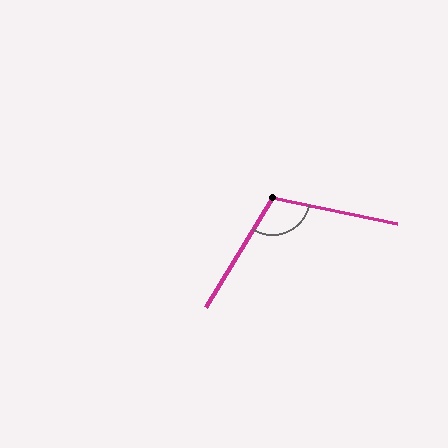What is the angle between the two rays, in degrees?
Approximately 109 degrees.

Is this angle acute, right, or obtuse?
It is obtuse.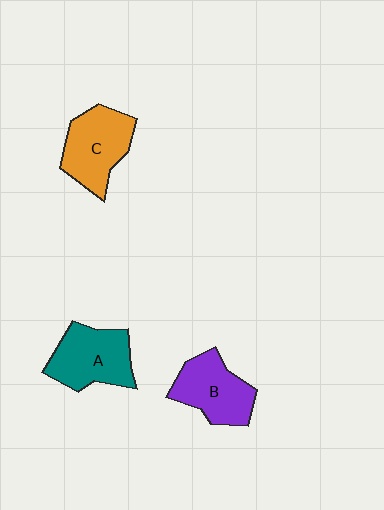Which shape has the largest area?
Shape C (orange).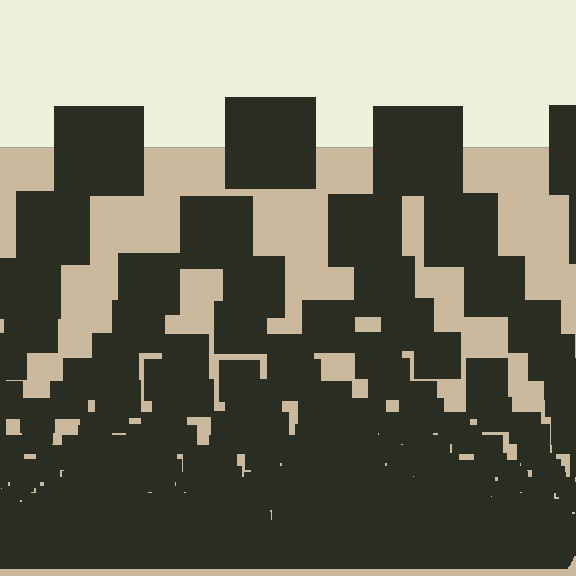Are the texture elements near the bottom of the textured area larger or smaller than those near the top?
Smaller. The gradient is inverted — elements near the bottom are smaller and denser.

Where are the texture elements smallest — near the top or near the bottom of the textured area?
Near the bottom.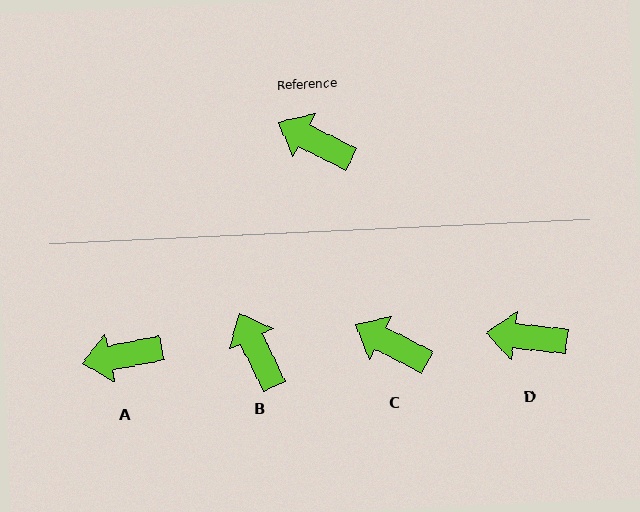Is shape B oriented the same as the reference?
No, it is off by about 37 degrees.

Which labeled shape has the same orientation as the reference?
C.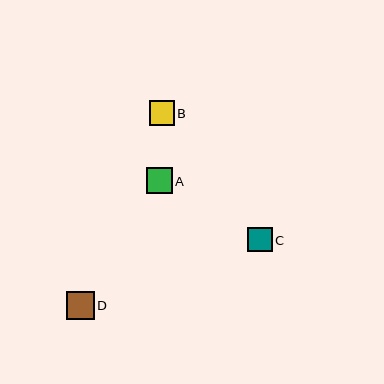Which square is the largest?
Square D is the largest with a size of approximately 28 pixels.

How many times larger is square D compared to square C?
Square D is approximately 1.1 times the size of square C.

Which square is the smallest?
Square C is the smallest with a size of approximately 24 pixels.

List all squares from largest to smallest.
From largest to smallest: D, A, B, C.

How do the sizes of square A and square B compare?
Square A and square B are approximately the same size.